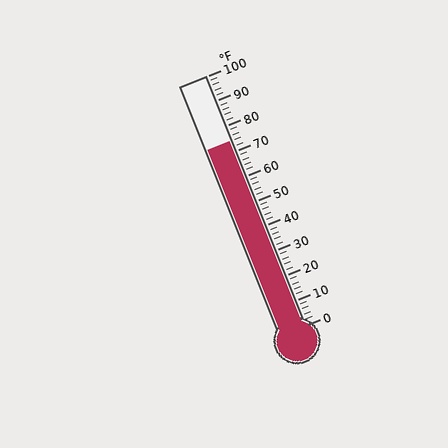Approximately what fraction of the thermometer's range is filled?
The thermometer is filled to approximately 75% of its range.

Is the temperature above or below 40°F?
The temperature is above 40°F.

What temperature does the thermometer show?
The thermometer shows approximately 74°F.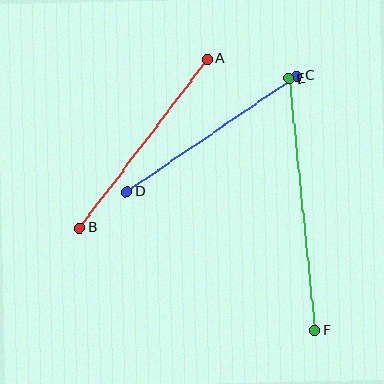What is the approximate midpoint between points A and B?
The midpoint is at approximately (143, 143) pixels.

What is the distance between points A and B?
The distance is approximately 212 pixels.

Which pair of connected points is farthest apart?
Points E and F are farthest apart.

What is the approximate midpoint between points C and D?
The midpoint is at approximately (212, 134) pixels.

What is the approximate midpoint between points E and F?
The midpoint is at approximately (302, 205) pixels.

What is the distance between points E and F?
The distance is approximately 253 pixels.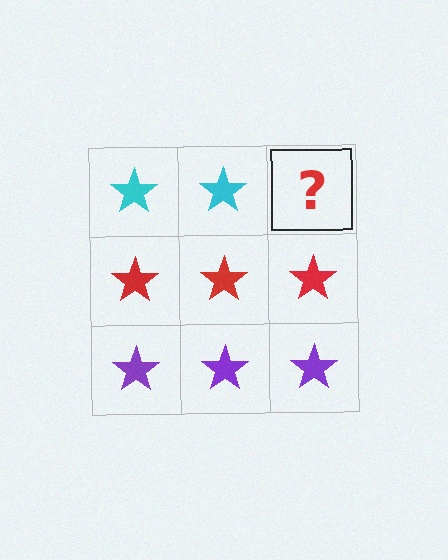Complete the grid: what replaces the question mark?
The question mark should be replaced with a cyan star.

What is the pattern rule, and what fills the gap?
The rule is that each row has a consistent color. The gap should be filled with a cyan star.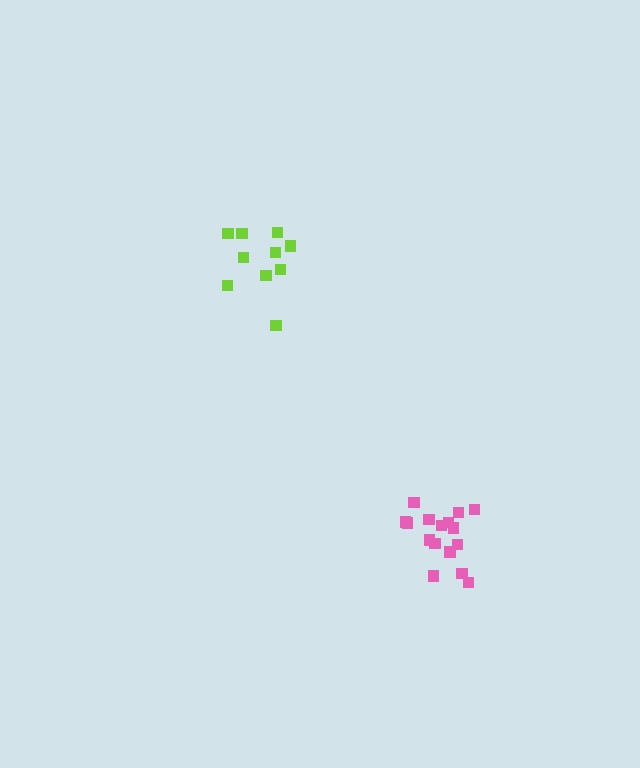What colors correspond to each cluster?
The clusters are colored: lime, pink.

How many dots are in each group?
Group 1: 10 dots, Group 2: 16 dots (26 total).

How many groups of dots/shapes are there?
There are 2 groups.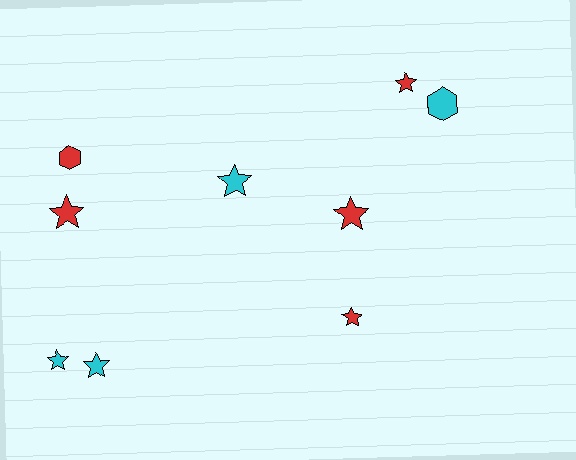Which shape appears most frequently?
Star, with 7 objects.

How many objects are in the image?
There are 9 objects.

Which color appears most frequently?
Red, with 5 objects.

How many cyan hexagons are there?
There is 1 cyan hexagon.